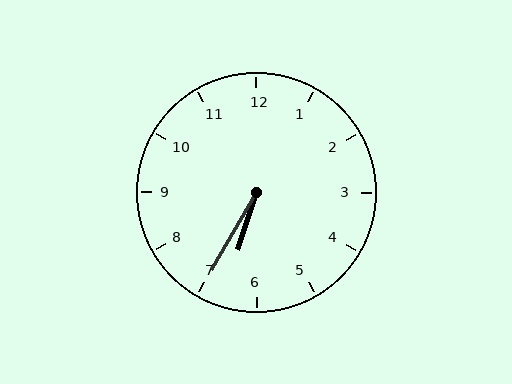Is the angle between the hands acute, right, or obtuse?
It is acute.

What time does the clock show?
6:35.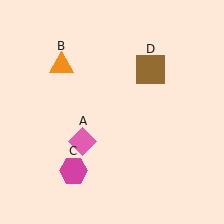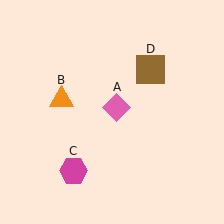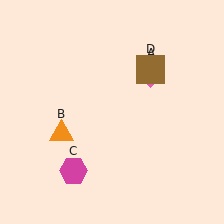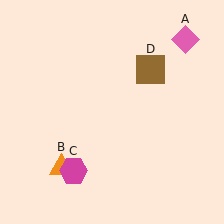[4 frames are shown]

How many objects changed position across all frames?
2 objects changed position: pink diamond (object A), orange triangle (object B).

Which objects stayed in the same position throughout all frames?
Magenta hexagon (object C) and brown square (object D) remained stationary.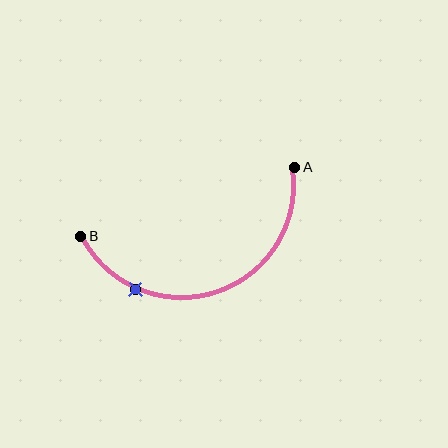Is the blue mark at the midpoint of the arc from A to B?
No. The blue mark lies on the arc but is closer to endpoint B. The arc midpoint would be at the point on the curve equidistant along the arc from both A and B.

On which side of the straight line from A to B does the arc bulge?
The arc bulges below the straight line connecting A and B.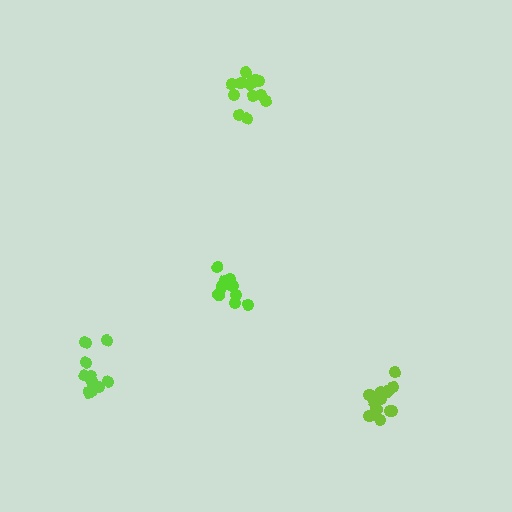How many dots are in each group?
Group 1: 13 dots, Group 2: 12 dots, Group 3: 9 dots, Group 4: 10 dots (44 total).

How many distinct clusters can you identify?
There are 4 distinct clusters.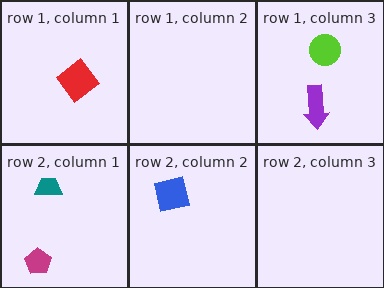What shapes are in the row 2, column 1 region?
The teal trapezoid, the magenta pentagon.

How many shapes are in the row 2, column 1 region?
2.